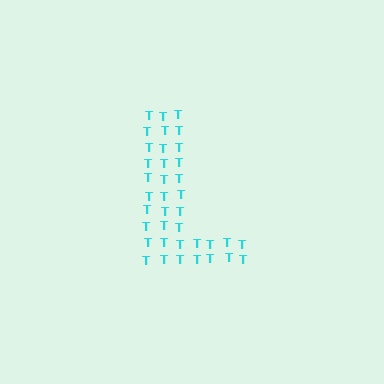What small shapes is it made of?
It is made of small letter T's.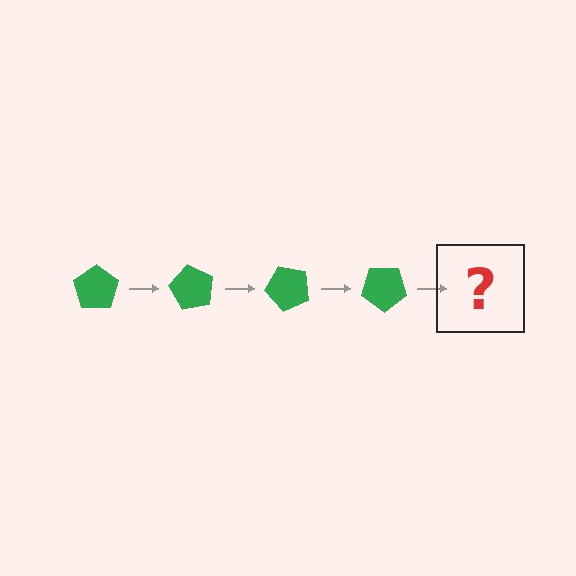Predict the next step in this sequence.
The next step is a green pentagon rotated 240 degrees.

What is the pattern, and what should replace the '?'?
The pattern is that the pentagon rotates 60 degrees each step. The '?' should be a green pentagon rotated 240 degrees.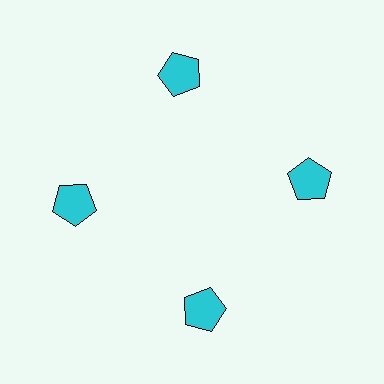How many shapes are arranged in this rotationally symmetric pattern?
There are 4 shapes, arranged in 4 groups of 1.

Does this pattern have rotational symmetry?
Yes, this pattern has 4-fold rotational symmetry. It looks the same after rotating 90 degrees around the center.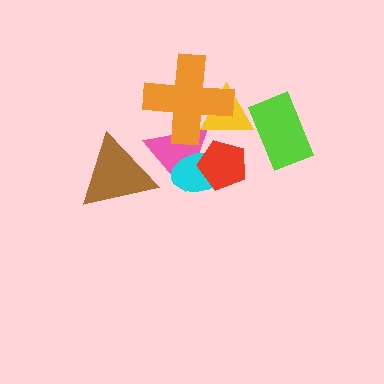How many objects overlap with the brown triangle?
1 object overlaps with the brown triangle.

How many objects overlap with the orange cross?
2 objects overlap with the orange cross.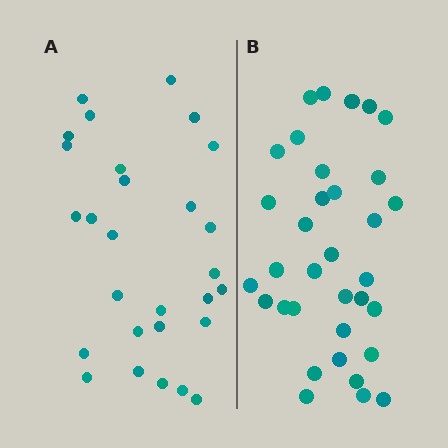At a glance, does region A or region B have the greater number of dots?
Region B (the right region) has more dots.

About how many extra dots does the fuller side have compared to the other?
Region B has about 6 more dots than region A.